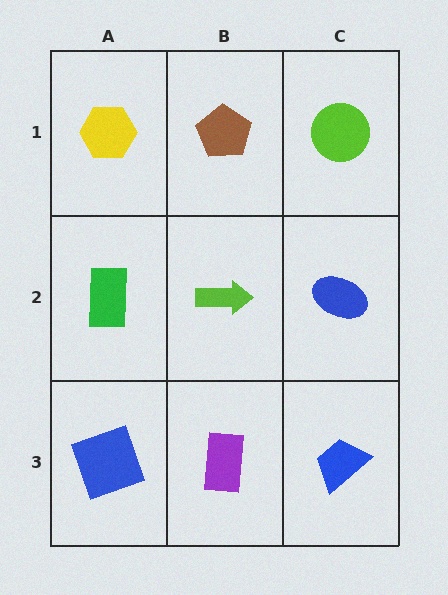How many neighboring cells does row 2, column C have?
3.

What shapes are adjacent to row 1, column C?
A blue ellipse (row 2, column C), a brown pentagon (row 1, column B).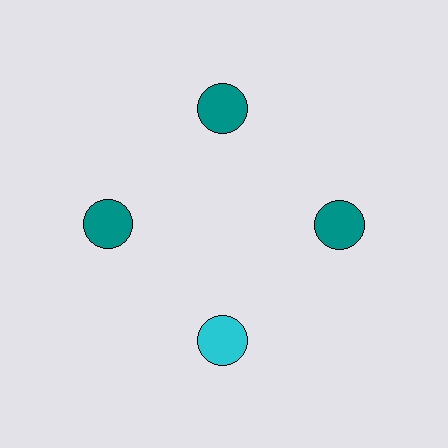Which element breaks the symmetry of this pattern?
The cyan circle at roughly the 6 o'clock position breaks the symmetry. All other shapes are teal circles.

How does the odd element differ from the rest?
It has a different color: cyan instead of teal.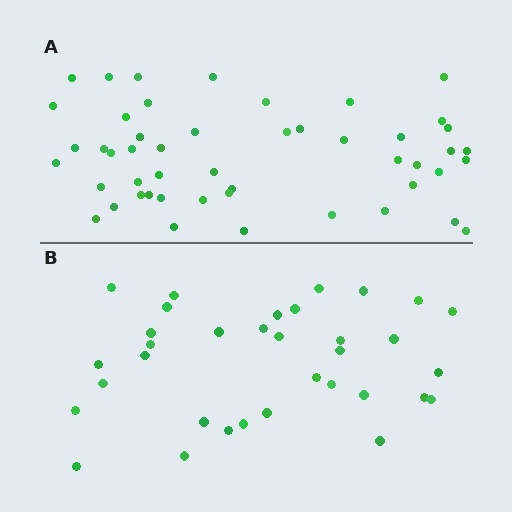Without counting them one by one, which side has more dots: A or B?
Region A (the top region) has more dots.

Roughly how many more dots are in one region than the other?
Region A has approximately 15 more dots than region B.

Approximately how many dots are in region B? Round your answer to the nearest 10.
About 30 dots. (The exact count is 34, which rounds to 30.)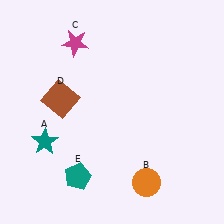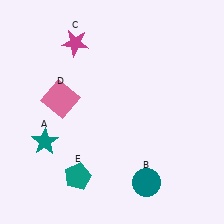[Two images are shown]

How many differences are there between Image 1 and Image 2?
There are 2 differences between the two images.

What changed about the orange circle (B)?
In Image 1, B is orange. In Image 2, it changed to teal.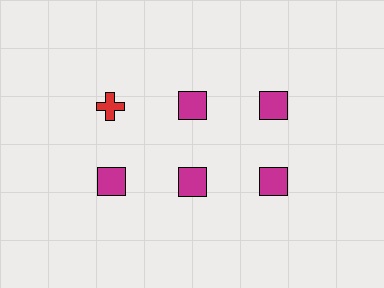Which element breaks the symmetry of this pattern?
The red cross in the top row, leftmost column breaks the symmetry. All other shapes are magenta squares.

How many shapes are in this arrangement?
There are 6 shapes arranged in a grid pattern.